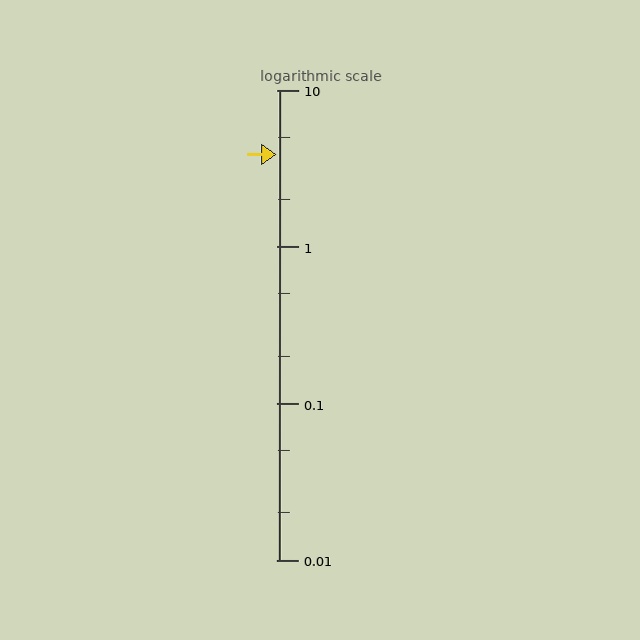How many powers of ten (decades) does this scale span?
The scale spans 3 decades, from 0.01 to 10.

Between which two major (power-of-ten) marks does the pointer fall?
The pointer is between 1 and 10.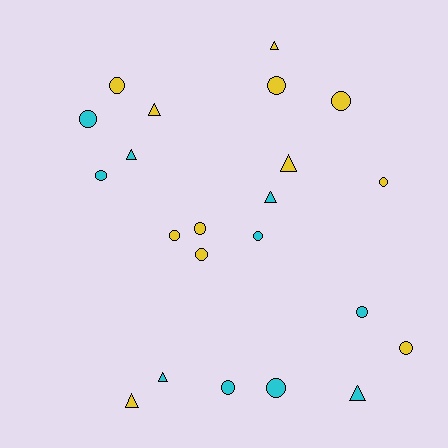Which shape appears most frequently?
Circle, with 14 objects.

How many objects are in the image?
There are 22 objects.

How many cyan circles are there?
There are 6 cyan circles.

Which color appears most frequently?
Yellow, with 12 objects.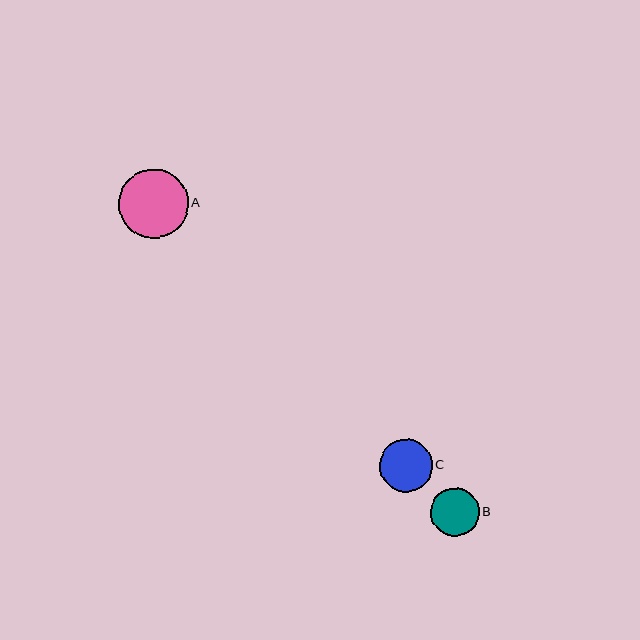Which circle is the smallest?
Circle B is the smallest with a size of approximately 49 pixels.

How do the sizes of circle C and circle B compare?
Circle C and circle B are approximately the same size.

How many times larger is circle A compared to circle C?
Circle A is approximately 1.3 times the size of circle C.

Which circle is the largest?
Circle A is the largest with a size of approximately 69 pixels.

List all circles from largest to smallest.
From largest to smallest: A, C, B.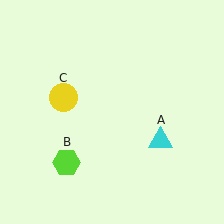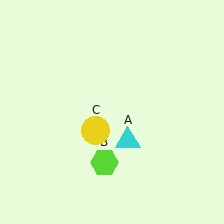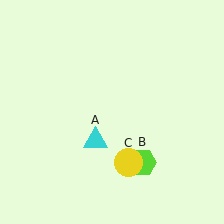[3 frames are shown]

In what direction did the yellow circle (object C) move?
The yellow circle (object C) moved down and to the right.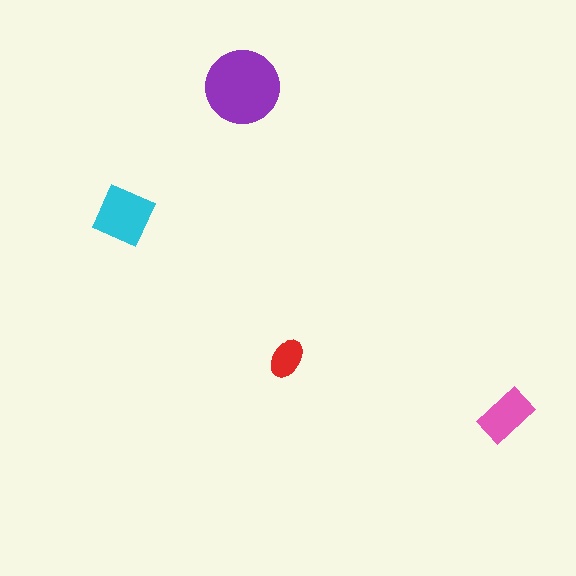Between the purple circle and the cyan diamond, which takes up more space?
The purple circle.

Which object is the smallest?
The red ellipse.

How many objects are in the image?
There are 4 objects in the image.